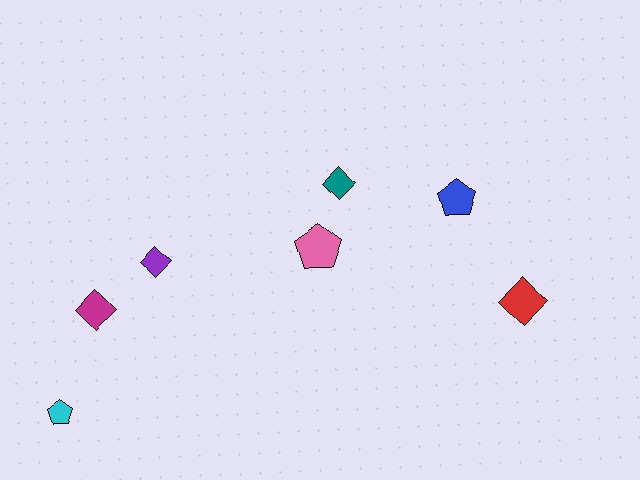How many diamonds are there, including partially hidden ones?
There are 4 diamonds.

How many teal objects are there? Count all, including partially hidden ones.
There is 1 teal object.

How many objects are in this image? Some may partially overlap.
There are 7 objects.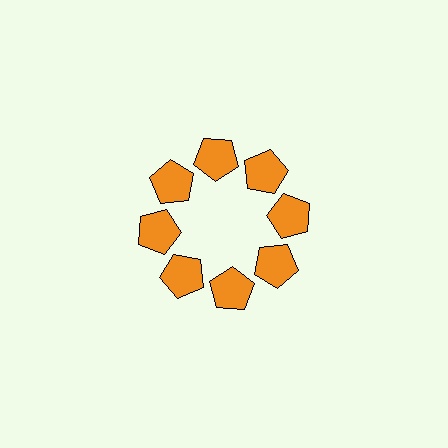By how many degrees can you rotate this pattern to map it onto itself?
The pattern maps onto itself every 45 degrees of rotation.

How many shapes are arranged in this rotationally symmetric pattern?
There are 8 shapes, arranged in 8 groups of 1.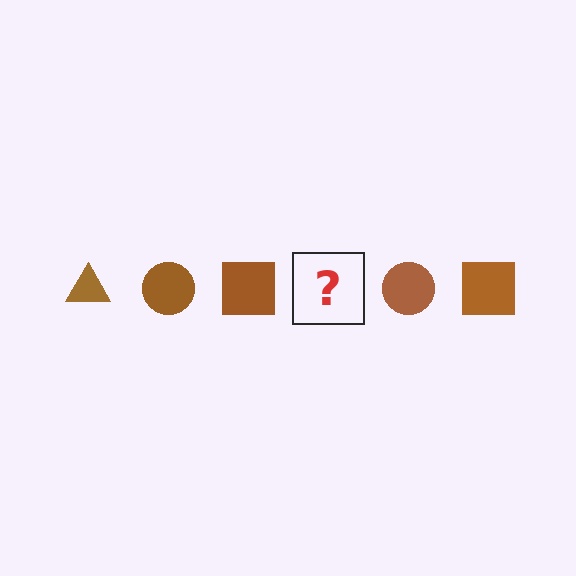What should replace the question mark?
The question mark should be replaced with a brown triangle.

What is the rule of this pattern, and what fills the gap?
The rule is that the pattern cycles through triangle, circle, square shapes in brown. The gap should be filled with a brown triangle.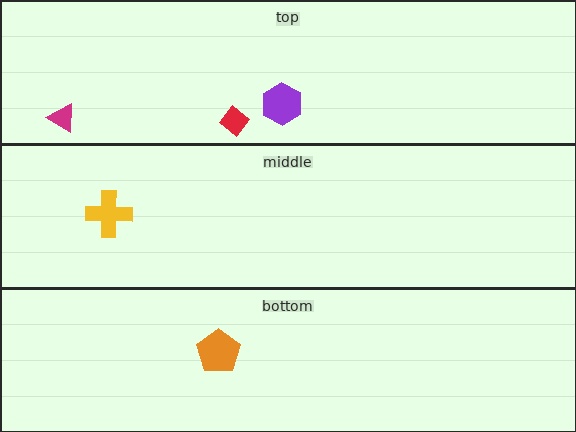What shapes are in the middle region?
The yellow cross.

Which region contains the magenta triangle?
The top region.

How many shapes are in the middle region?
1.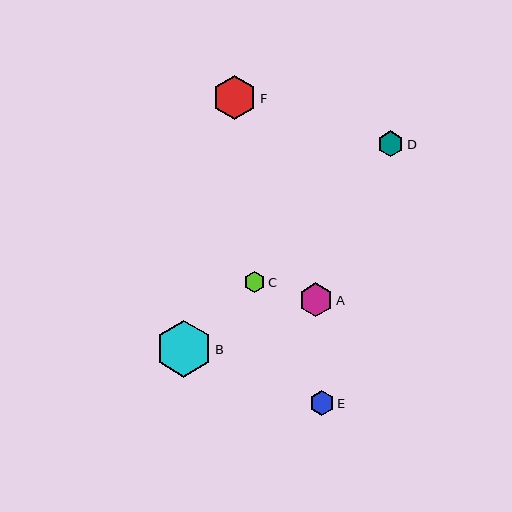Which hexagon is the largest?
Hexagon B is the largest with a size of approximately 56 pixels.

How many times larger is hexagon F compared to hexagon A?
Hexagon F is approximately 1.3 times the size of hexagon A.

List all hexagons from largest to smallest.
From largest to smallest: B, F, A, D, E, C.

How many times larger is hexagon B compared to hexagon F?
Hexagon B is approximately 1.3 times the size of hexagon F.